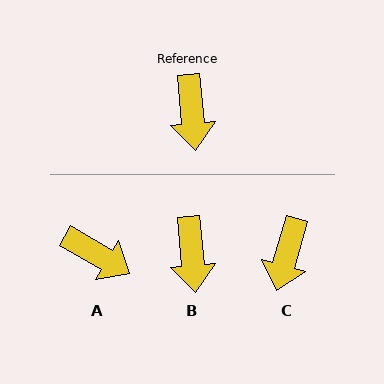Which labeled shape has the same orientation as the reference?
B.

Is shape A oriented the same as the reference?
No, it is off by about 55 degrees.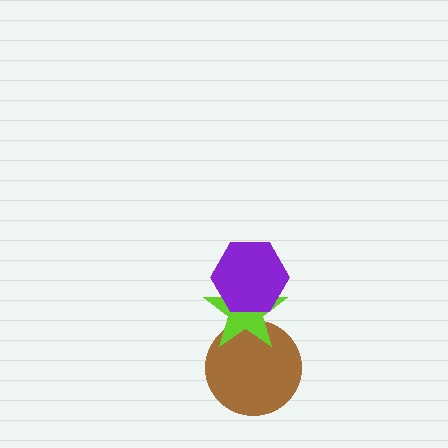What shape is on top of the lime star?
The purple hexagon is on top of the lime star.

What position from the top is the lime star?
The lime star is 2nd from the top.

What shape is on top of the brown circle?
The lime star is on top of the brown circle.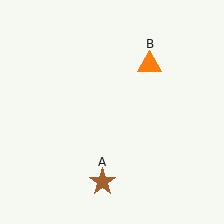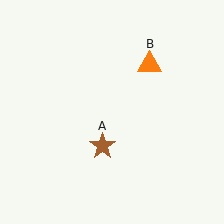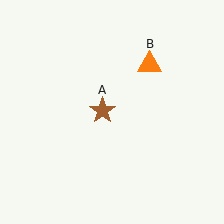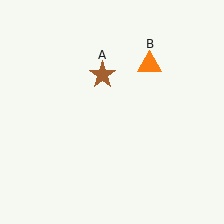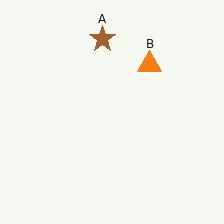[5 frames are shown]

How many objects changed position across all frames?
1 object changed position: brown star (object A).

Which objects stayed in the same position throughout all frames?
Orange triangle (object B) remained stationary.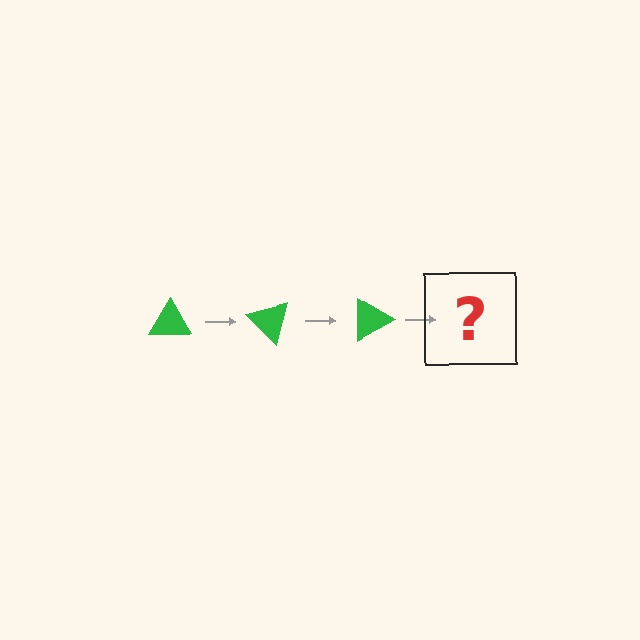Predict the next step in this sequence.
The next step is a green triangle rotated 135 degrees.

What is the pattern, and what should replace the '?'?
The pattern is that the triangle rotates 45 degrees each step. The '?' should be a green triangle rotated 135 degrees.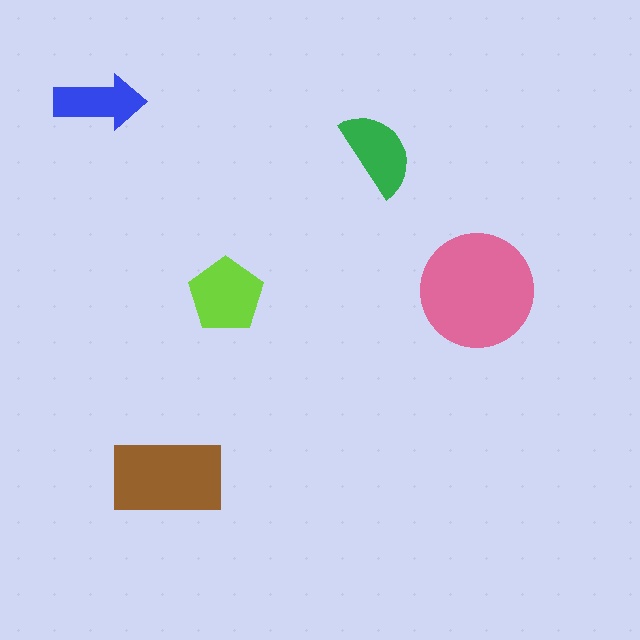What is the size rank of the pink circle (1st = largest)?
1st.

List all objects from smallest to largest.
The blue arrow, the green semicircle, the lime pentagon, the brown rectangle, the pink circle.